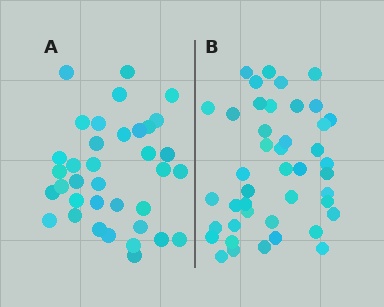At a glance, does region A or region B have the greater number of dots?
Region B (the right region) has more dots.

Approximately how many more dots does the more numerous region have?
Region B has roughly 8 or so more dots than region A.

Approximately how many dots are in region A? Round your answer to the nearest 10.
About 40 dots. (The exact count is 36, which rounds to 40.)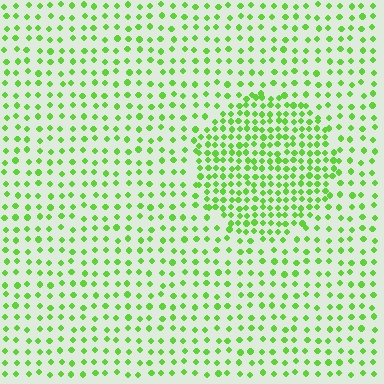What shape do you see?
I see a circle.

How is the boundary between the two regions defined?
The boundary is defined by a change in element density (approximately 2.0x ratio). All elements are the same color, size, and shape.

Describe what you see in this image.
The image contains small lime elements arranged at two different densities. A circle-shaped region is visible where the elements are more densely packed than the surrounding area.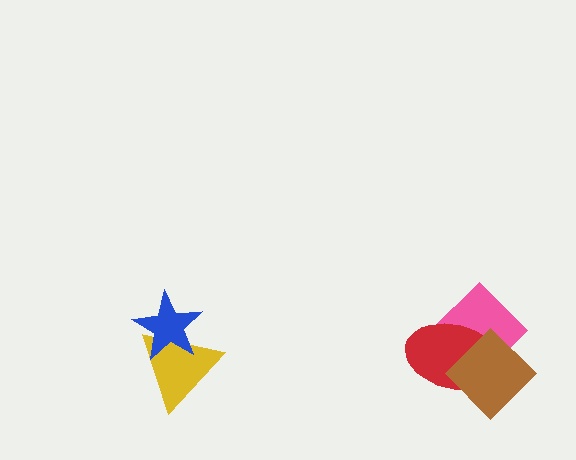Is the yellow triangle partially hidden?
Yes, it is partially covered by another shape.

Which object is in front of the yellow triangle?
The blue star is in front of the yellow triangle.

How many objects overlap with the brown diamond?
2 objects overlap with the brown diamond.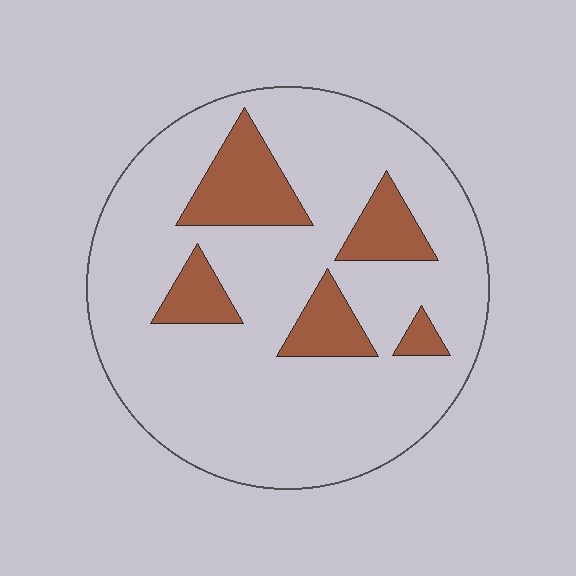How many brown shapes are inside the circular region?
5.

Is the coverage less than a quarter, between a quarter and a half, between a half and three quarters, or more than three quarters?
Less than a quarter.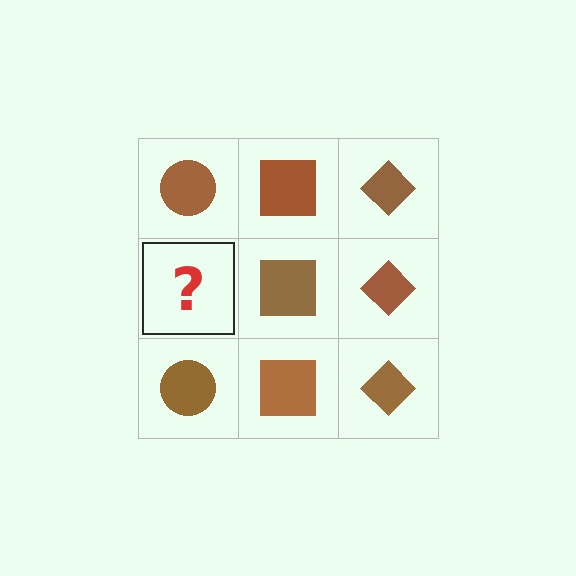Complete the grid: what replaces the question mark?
The question mark should be replaced with a brown circle.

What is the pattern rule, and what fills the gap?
The rule is that each column has a consistent shape. The gap should be filled with a brown circle.